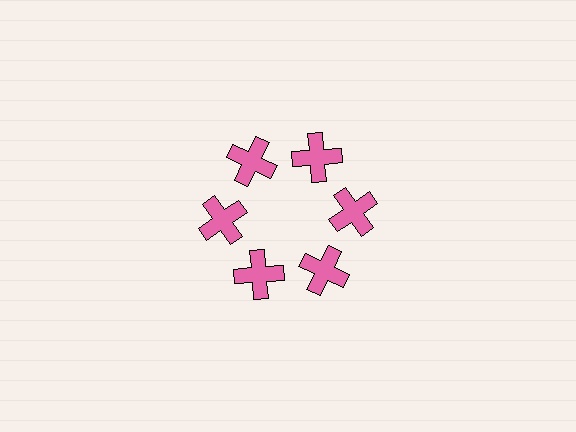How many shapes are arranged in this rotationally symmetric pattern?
There are 6 shapes, arranged in 6 groups of 1.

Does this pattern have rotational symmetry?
Yes, this pattern has 6-fold rotational symmetry. It looks the same after rotating 60 degrees around the center.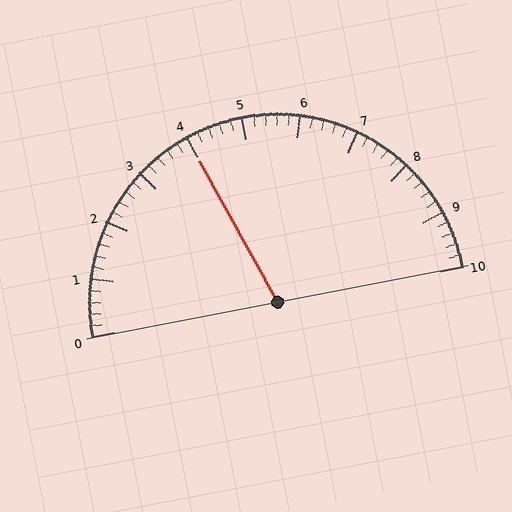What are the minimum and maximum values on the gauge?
The gauge ranges from 0 to 10.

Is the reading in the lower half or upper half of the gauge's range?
The reading is in the lower half of the range (0 to 10).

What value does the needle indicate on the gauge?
The needle indicates approximately 4.0.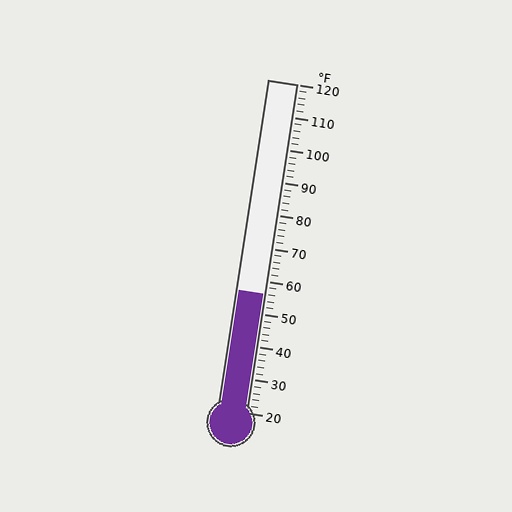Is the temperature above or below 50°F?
The temperature is above 50°F.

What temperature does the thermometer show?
The thermometer shows approximately 56°F.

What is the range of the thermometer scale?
The thermometer scale ranges from 20°F to 120°F.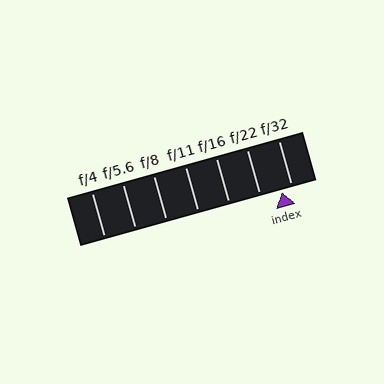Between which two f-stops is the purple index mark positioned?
The index mark is between f/22 and f/32.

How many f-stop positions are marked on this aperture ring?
There are 7 f-stop positions marked.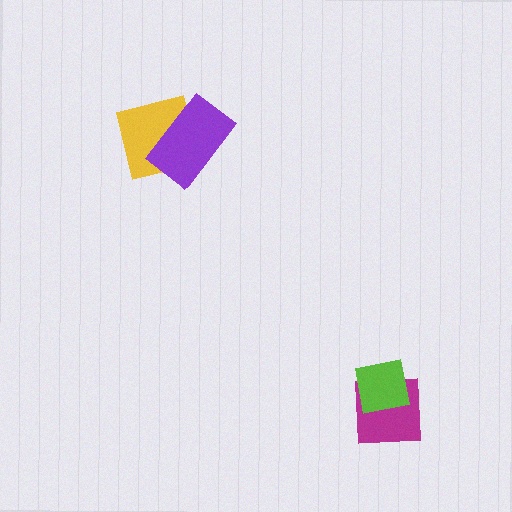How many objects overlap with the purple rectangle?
1 object overlaps with the purple rectangle.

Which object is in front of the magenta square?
The lime square is in front of the magenta square.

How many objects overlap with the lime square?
1 object overlaps with the lime square.